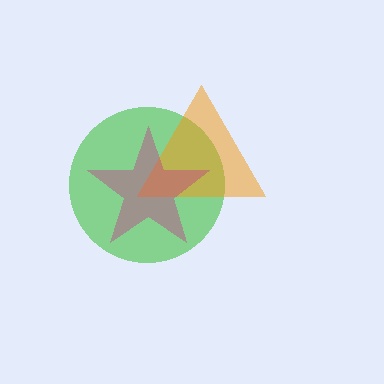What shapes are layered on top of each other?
The layered shapes are: a green circle, an orange triangle, a magenta star.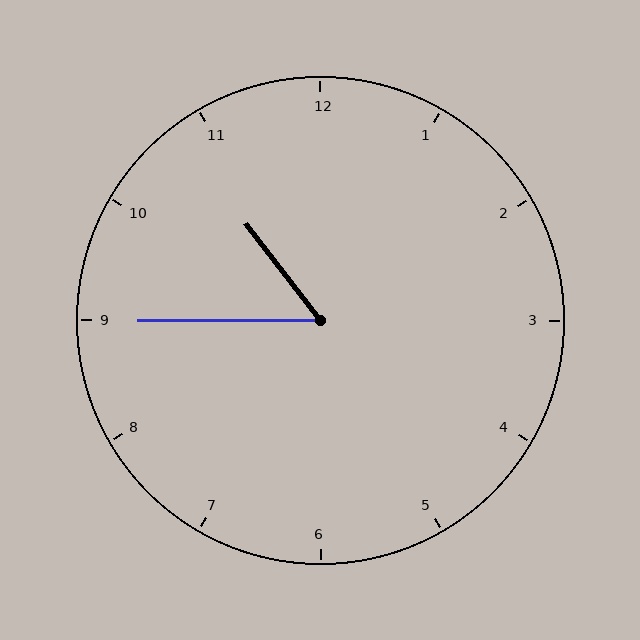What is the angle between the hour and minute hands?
Approximately 52 degrees.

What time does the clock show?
10:45.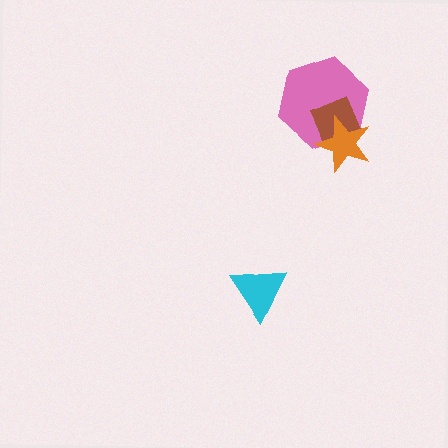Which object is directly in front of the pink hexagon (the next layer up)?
The brown diamond is directly in front of the pink hexagon.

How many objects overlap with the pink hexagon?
2 objects overlap with the pink hexagon.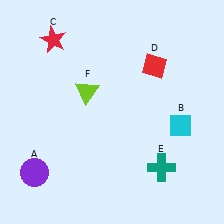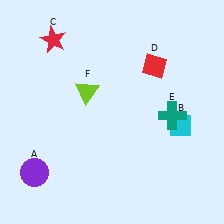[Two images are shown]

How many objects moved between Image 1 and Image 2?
1 object moved between the two images.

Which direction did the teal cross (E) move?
The teal cross (E) moved up.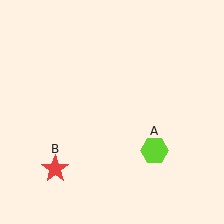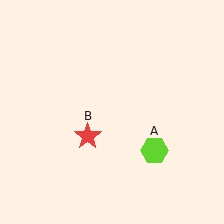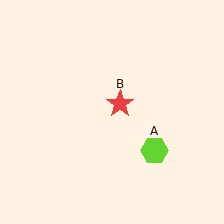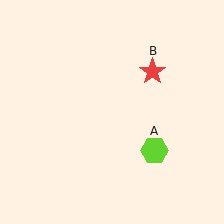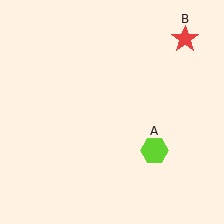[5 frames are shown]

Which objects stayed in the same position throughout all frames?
Lime hexagon (object A) remained stationary.